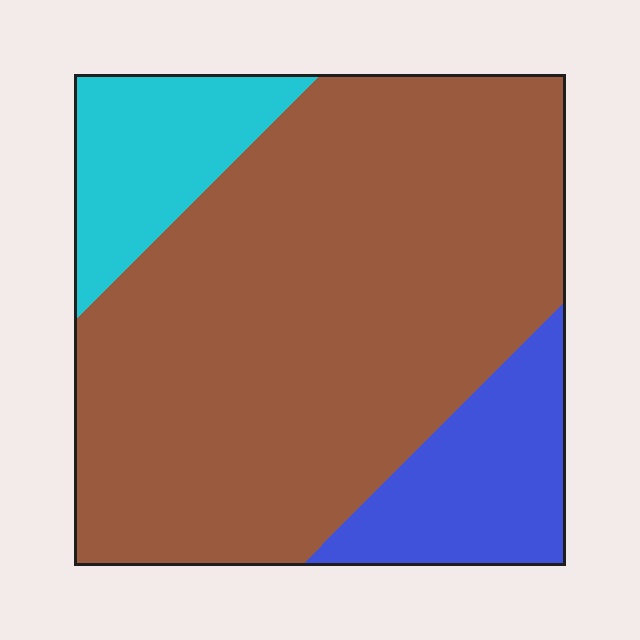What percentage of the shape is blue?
Blue covers 15% of the shape.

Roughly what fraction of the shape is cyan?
Cyan takes up about one eighth (1/8) of the shape.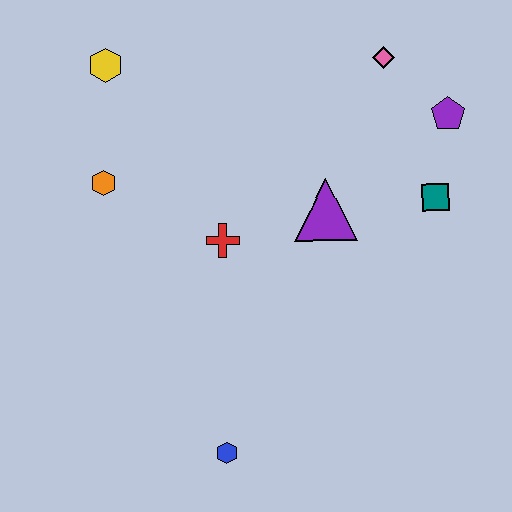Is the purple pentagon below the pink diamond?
Yes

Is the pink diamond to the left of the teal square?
Yes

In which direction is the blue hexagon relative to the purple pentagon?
The blue hexagon is below the purple pentagon.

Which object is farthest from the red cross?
The purple pentagon is farthest from the red cross.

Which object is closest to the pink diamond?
The purple pentagon is closest to the pink diamond.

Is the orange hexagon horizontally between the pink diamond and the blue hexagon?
No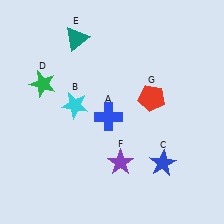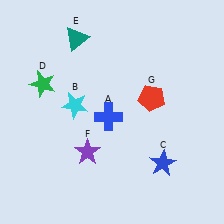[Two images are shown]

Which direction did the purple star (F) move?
The purple star (F) moved left.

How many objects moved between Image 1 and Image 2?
1 object moved between the two images.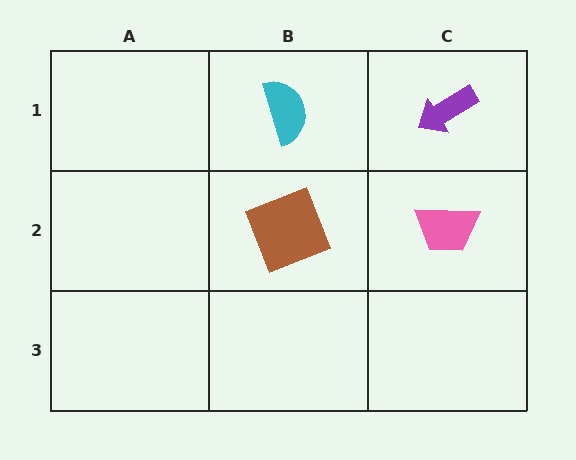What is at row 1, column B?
A cyan semicircle.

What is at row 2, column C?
A pink trapezoid.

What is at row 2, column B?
A brown square.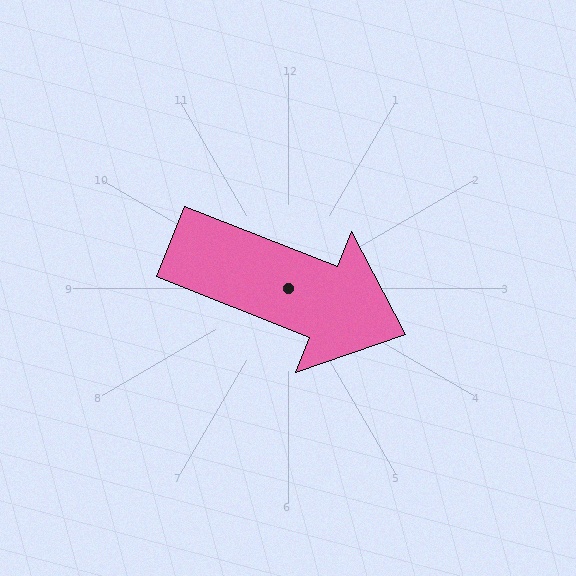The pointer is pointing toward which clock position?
Roughly 4 o'clock.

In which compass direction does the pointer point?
East.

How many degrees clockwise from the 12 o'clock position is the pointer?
Approximately 112 degrees.